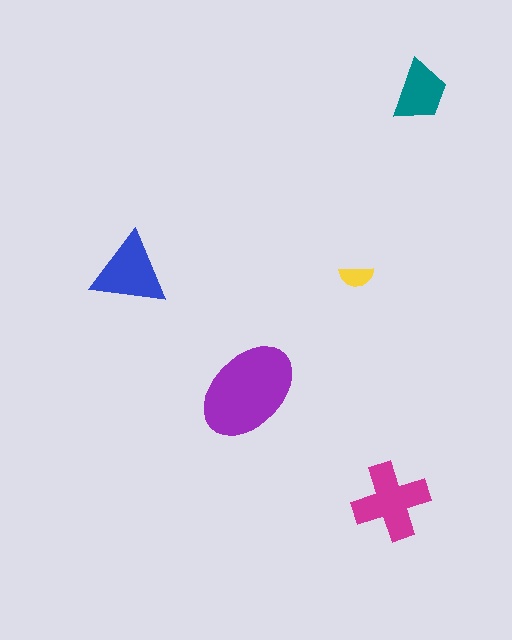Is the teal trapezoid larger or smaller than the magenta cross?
Smaller.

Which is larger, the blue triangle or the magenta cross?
The magenta cross.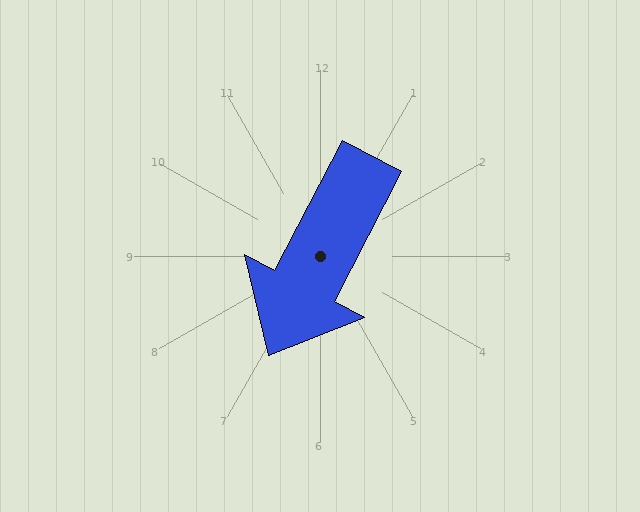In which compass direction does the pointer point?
Southwest.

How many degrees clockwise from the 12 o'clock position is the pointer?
Approximately 208 degrees.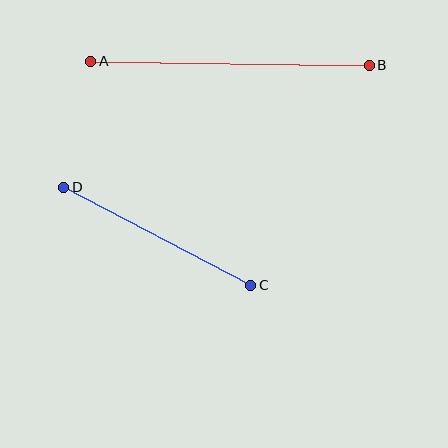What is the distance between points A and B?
The distance is approximately 278 pixels.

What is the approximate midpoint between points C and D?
The midpoint is at approximately (157, 236) pixels.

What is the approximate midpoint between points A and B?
The midpoint is at approximately (230, 63) pixels.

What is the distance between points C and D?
The distance is approximately 211 pixels.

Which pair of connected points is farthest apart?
Points A and B are farthest apart.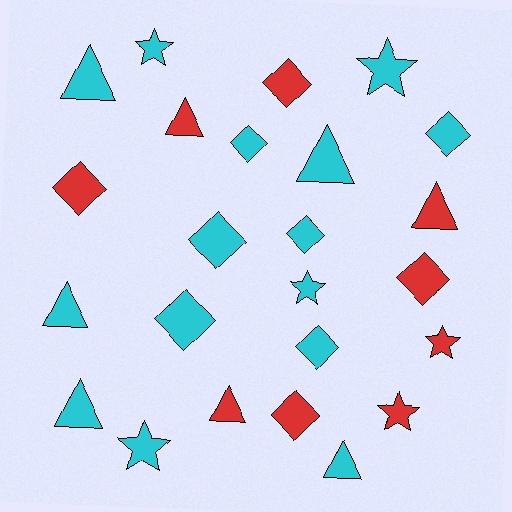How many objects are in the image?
There are 24 objects.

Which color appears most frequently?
Cyan, with 15 objects.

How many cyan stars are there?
There are 4 cyan stars.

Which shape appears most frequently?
Diamond, with 10 objects.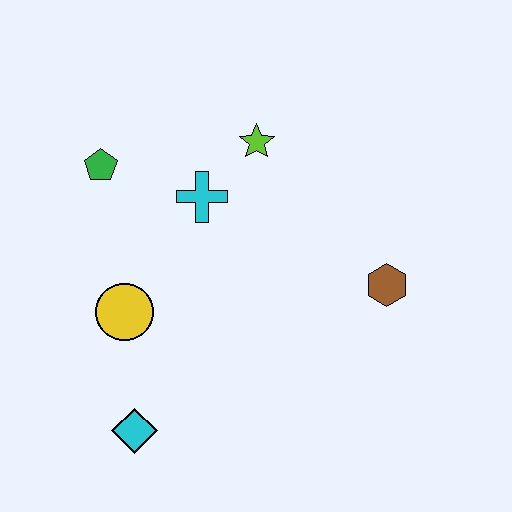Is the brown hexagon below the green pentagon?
Yes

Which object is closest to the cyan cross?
The lime star is closest to the cyan cross.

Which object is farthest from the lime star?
The cyan diamond is farthest from the lime star.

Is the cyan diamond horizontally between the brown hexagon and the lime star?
No